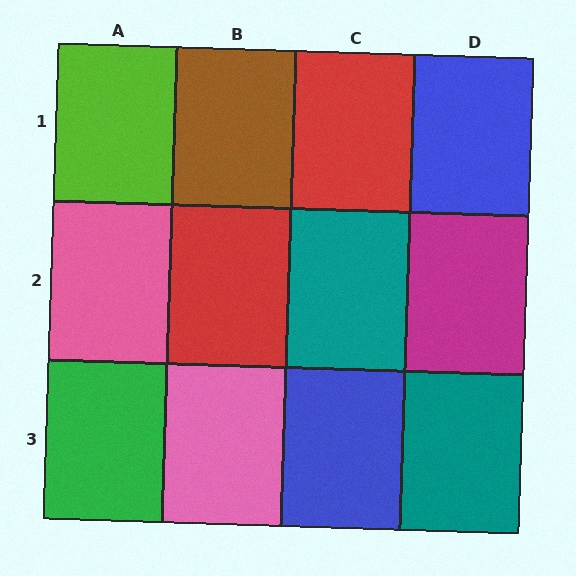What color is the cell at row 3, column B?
Pink.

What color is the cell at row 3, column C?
Blue.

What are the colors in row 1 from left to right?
Lime, brown, red, blue.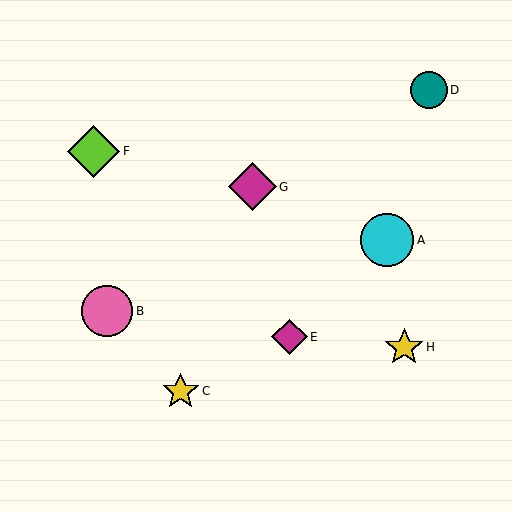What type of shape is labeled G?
Shape G is a magenta diamond.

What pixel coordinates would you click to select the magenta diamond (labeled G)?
Click at (252, 187) to select the magenta diamond G.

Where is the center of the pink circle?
The center of the pink circle is at (107, 311).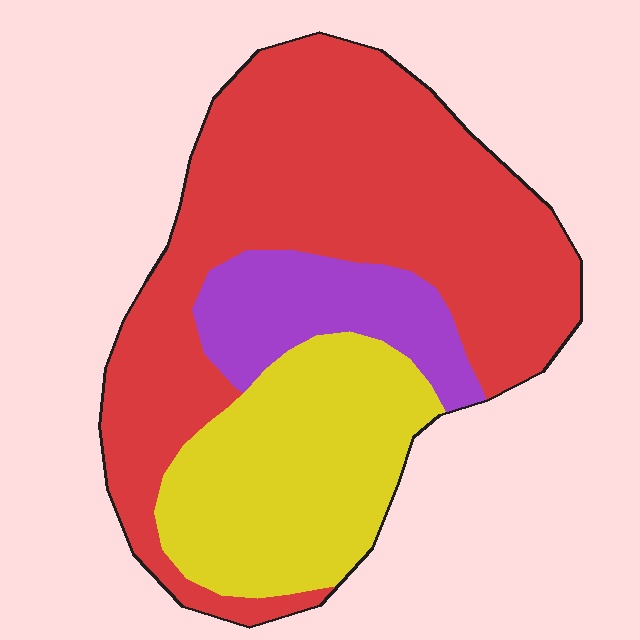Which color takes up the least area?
Purple, at roughly 15%.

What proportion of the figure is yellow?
Yellow takes up between a sixth and a third of the figure.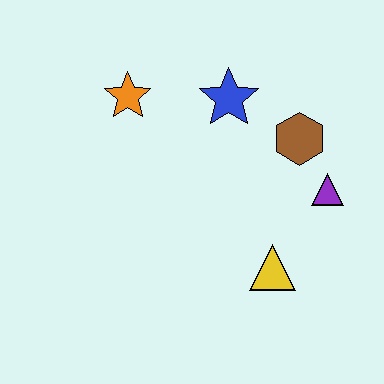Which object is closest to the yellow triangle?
The purple triangle is closest to the yellow triangle.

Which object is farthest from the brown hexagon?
The orange star is farthest from the brown hexagon.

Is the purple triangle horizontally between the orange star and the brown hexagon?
No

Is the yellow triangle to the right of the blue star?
Yes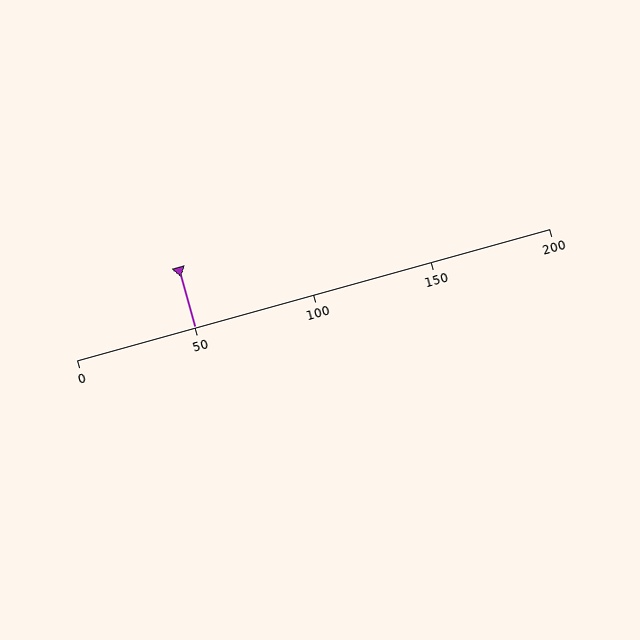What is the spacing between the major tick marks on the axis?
The major ticks are spaced 50 apart.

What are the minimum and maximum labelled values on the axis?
The axis runs from 0 to 200.